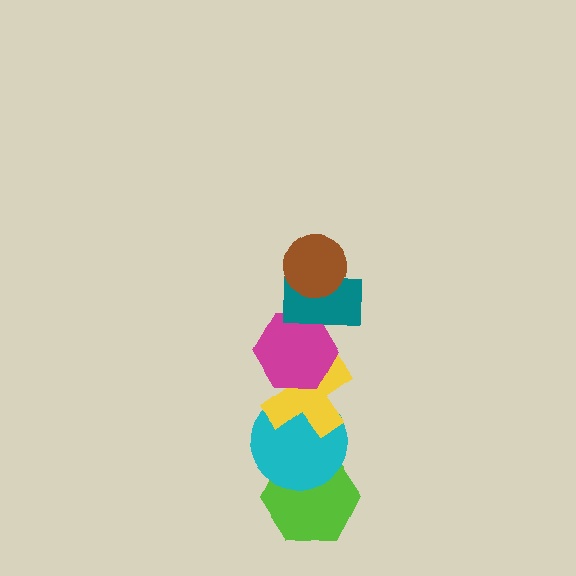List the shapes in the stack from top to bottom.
From top to bottom: the brown circle, the teal rectangle, the magenta hexagon, the yellow cross, the cyan circle, the lime hexagon.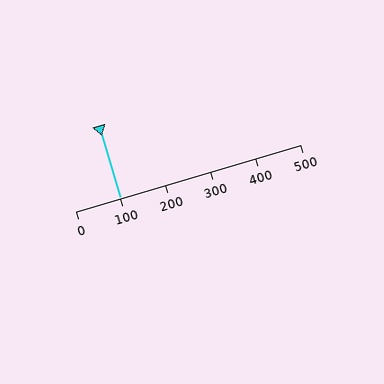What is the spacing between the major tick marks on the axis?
The major ticks are spaced 100 apart.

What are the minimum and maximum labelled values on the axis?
The axis runs from 0 to 500.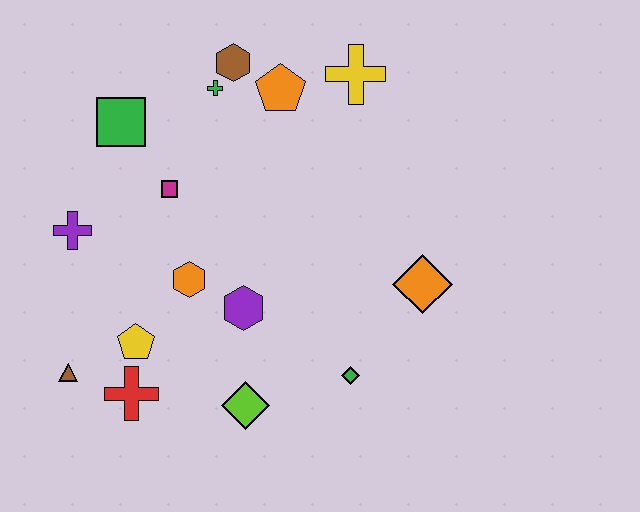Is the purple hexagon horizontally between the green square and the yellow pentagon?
No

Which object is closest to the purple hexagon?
The orange hexagon is closest to the purple hexagon.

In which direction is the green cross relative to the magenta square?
The green cross is above the magenta square.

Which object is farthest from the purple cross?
The orange diamond is farthest from the purple cross.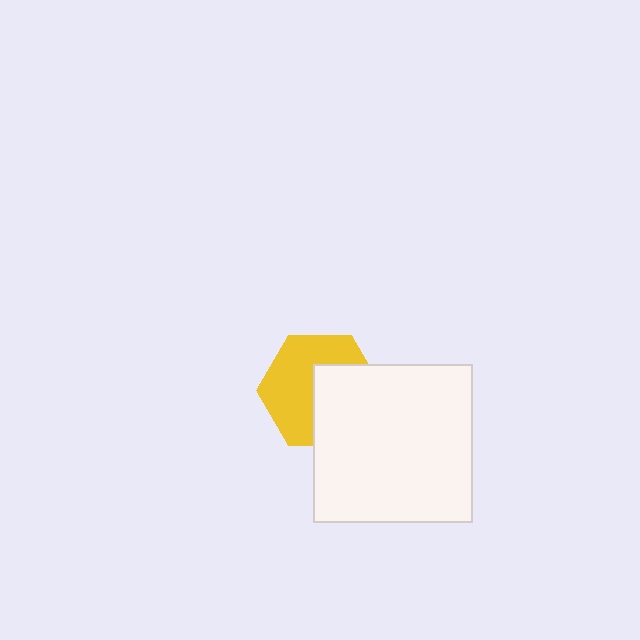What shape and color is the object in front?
The object in front is a white square.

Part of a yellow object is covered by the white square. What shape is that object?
It is a hexagon.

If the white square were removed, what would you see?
You would see the complete yellow hexagon.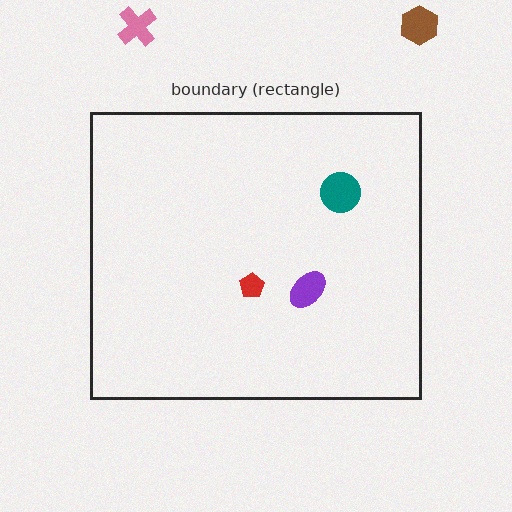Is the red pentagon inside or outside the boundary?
Inside.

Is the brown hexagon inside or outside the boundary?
Outside.